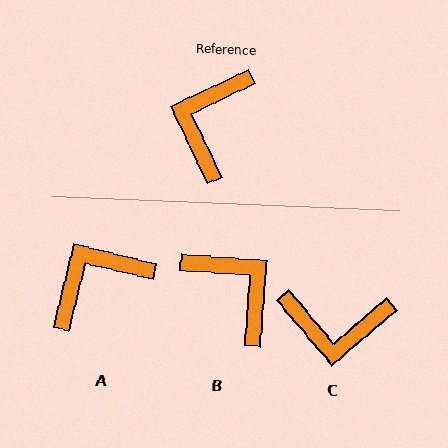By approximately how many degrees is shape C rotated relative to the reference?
Approximately 105 degrees counter-clockwise.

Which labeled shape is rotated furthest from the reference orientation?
B, about 120 degrees away.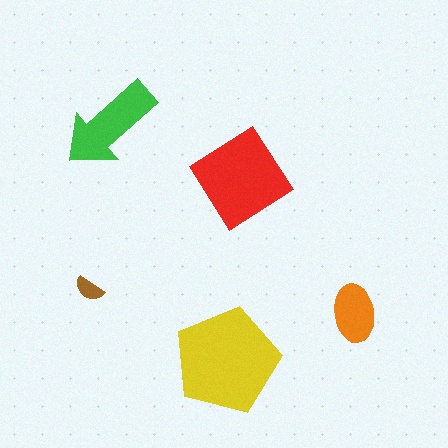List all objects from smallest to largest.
The brown semicircle, the orange ellipse, the green arrow, the red diamond, the yellow pentagon.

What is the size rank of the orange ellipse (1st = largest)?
4th.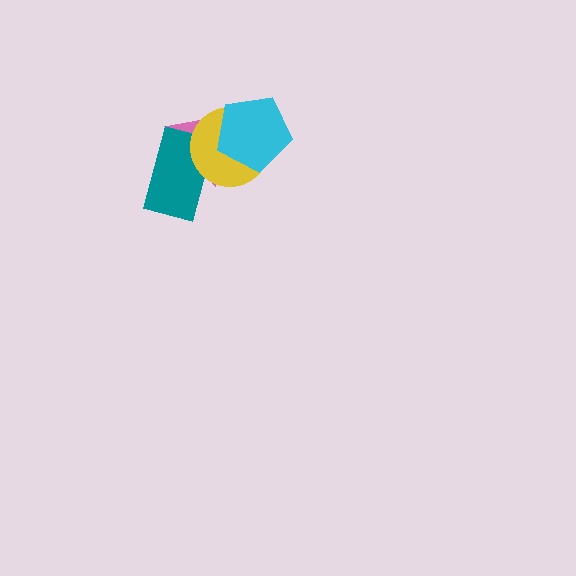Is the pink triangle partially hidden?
Yes, it is partially covered by another shape.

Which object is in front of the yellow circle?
The cyan pentagon is in front of the yellow circle.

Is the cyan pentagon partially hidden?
No, no other shape covers it.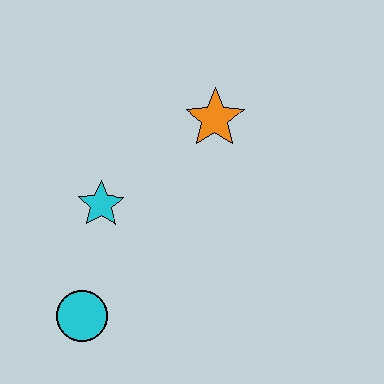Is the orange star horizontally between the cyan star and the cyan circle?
No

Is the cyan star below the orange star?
Yes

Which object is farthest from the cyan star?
The orange star is farthest from the cyan star.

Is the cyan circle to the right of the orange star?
No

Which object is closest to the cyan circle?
The cyan star is closest to the cyan circle.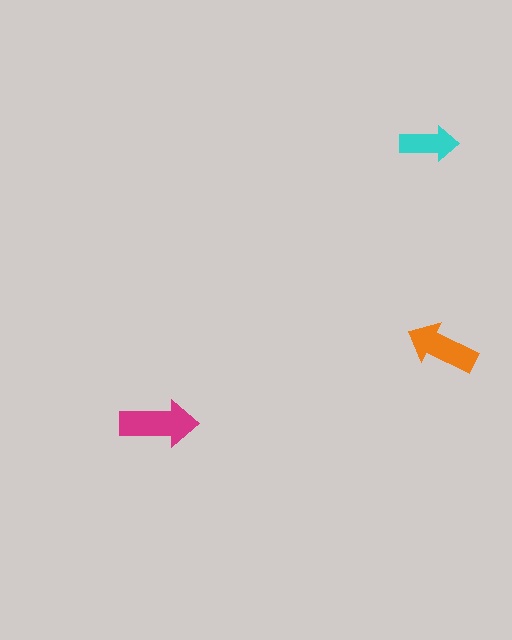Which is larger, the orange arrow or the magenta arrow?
The magenta one.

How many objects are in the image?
There are 3 objects in the image.